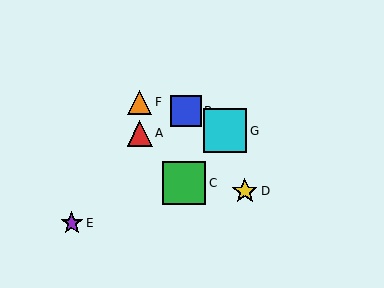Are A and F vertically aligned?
Yes, both are at x≈140.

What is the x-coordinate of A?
Object A is at x≈140.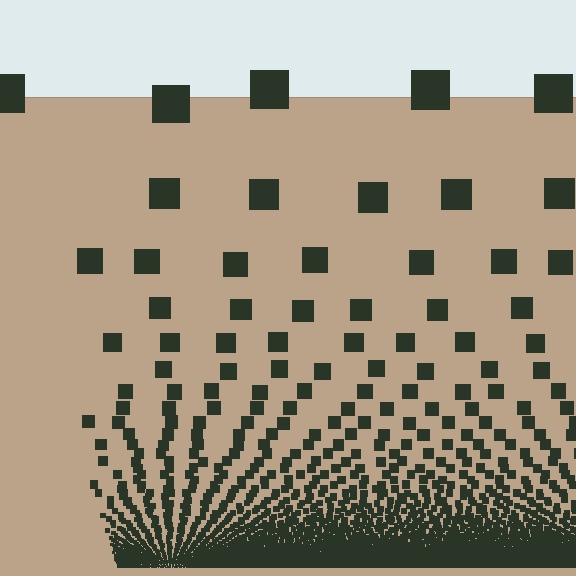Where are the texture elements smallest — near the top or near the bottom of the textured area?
Near the bottom.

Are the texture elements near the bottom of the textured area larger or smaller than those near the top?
Smaller. The gradient is inverted — elements near the bottom are smaller and denser.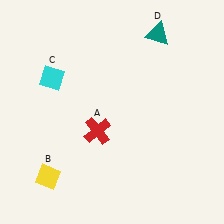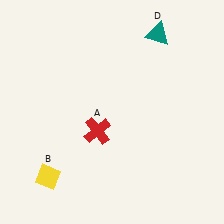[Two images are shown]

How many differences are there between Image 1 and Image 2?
There is 1 difference between the two images.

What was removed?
The cyan diamond (C) was removed in Image 2.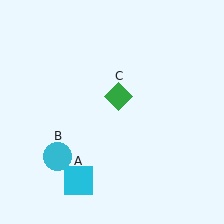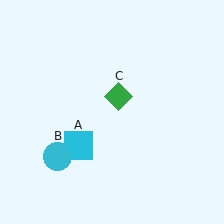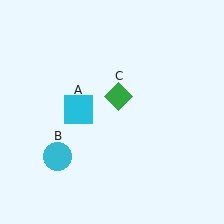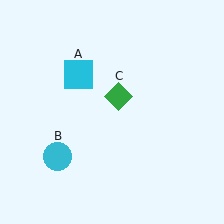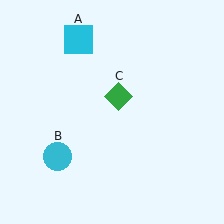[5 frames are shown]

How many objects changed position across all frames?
1 object changed position: cyan square (object A).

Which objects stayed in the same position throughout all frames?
Cyan circle (object B) and green diamond (object C) remained stationary.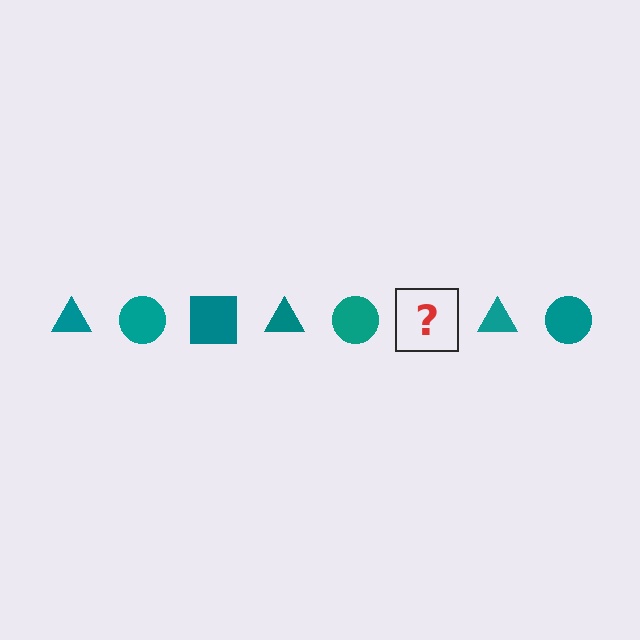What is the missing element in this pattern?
The missing element is a teal square.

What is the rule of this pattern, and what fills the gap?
The rule is that the pattern cycles through triangle, circle, square shapes in teal. The gap should be filled with a teal square.